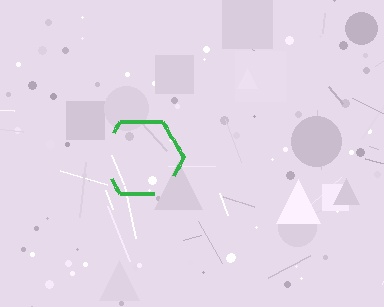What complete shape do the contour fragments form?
The contour fragments form a hexagon.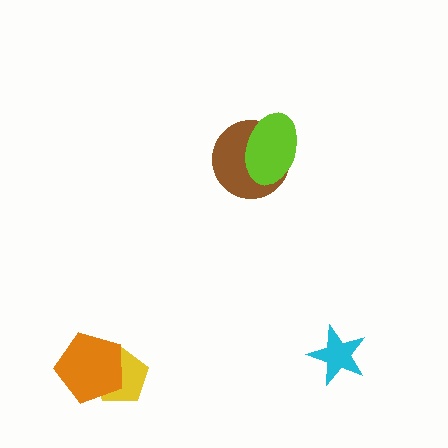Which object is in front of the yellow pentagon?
The orange pentagon is in front of the yellow pentagon.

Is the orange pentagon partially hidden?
No, no other shape covers it.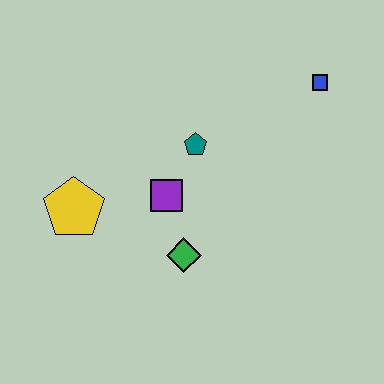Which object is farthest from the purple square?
The blue square is farthest from the purple square.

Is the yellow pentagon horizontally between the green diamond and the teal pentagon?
No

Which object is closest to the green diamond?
The purple square is closest to the green diamond.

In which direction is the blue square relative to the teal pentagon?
The blue square is to the right of the teal pentagon.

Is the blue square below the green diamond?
No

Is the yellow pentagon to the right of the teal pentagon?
No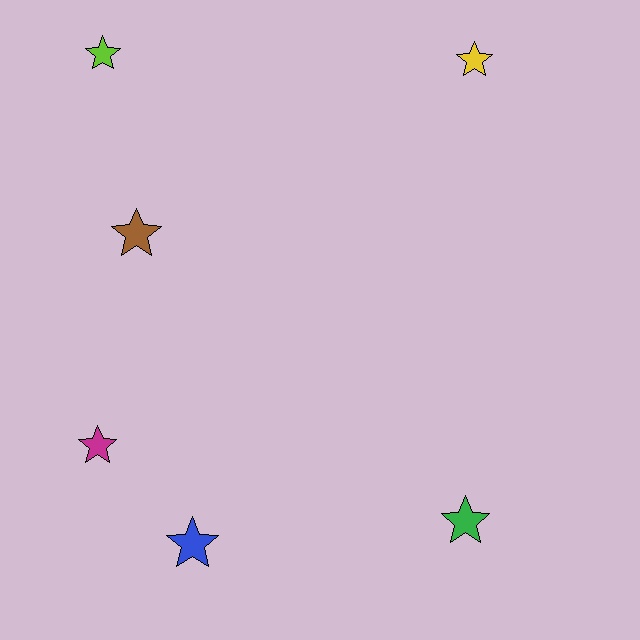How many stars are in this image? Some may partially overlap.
There are 6 stars.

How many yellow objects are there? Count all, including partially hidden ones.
There is 1 yellow object.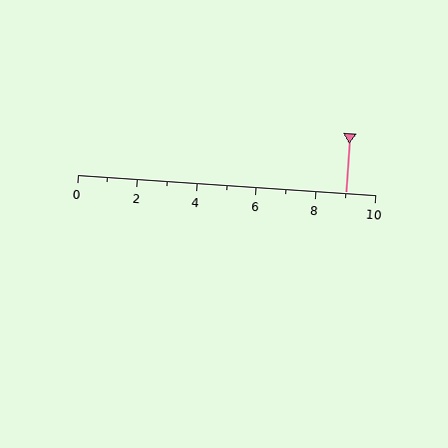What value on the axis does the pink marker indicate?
The marker indicates approximately 9.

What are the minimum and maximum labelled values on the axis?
The axis runs from 0 to 10.